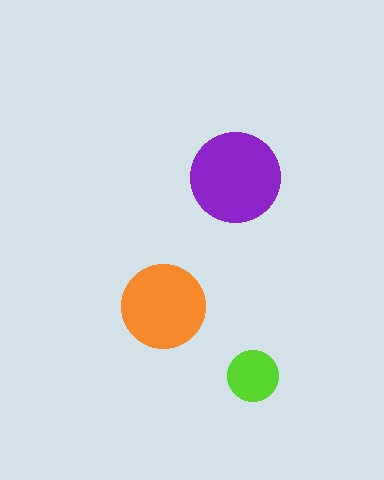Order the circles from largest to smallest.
the purple one, the orange one, the lime one.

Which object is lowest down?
The lime circle is bottommost.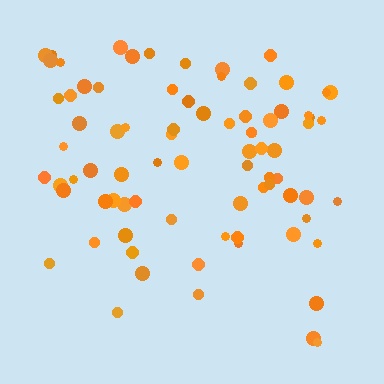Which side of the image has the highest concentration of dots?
The top.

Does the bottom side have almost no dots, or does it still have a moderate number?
Still a moderate number, just noticeably fewer than the top.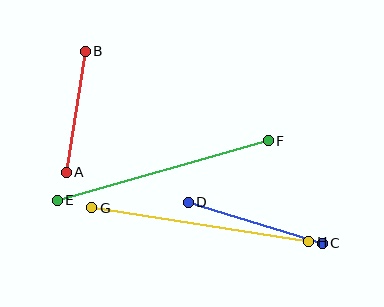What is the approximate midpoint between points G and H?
The midpoint is at approximately (200, 225) pixels.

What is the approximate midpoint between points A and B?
The midpoint is at approximately (76, 112) pixels.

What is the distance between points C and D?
The distance is approximately 140 pixels.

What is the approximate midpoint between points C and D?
The midpoint is at approximately (255, 223) pixels.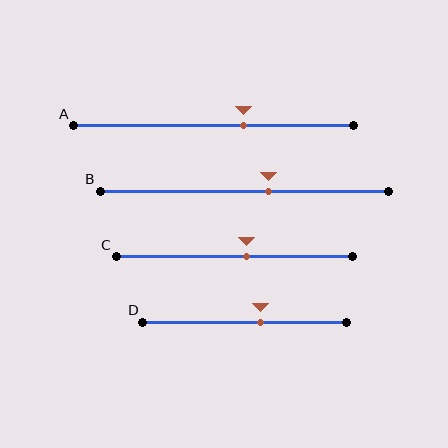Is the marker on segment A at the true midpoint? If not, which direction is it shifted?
No, the marker on segment A is shifted to the right by about 11% of the segment length.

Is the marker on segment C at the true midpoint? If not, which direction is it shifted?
No, the marker on segment C is shifted to the right by about 5% of the segment length.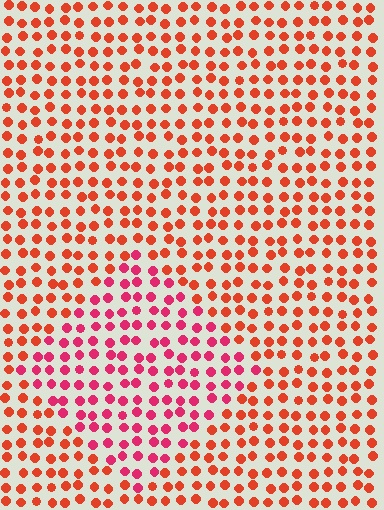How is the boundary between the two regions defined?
The boundary is defined purely by a slight shift in hue (about 31 degrees). Spacing, size, and orientation are identical on both sides.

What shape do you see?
I see a diamond.